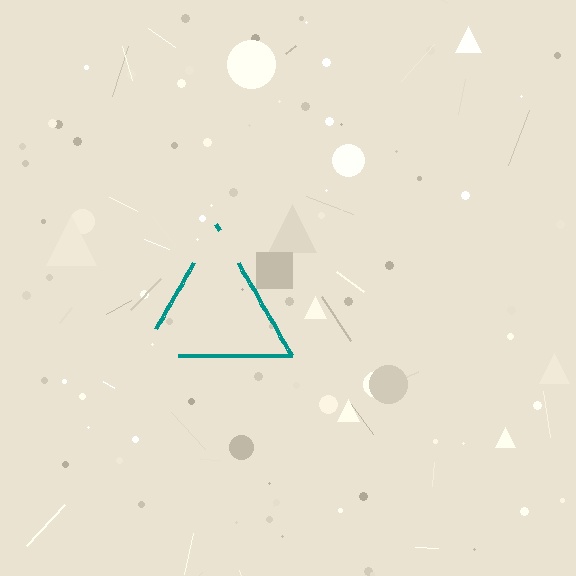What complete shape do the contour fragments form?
The contour fragments form a triangle.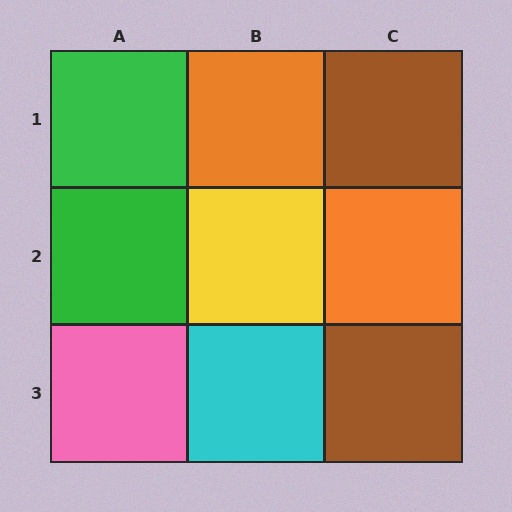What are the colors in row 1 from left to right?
Green, orange, brown.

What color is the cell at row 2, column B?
Yellow.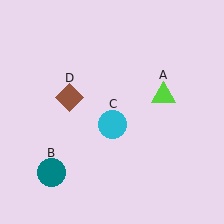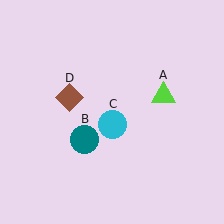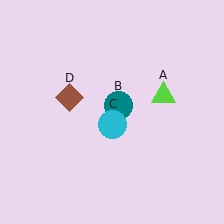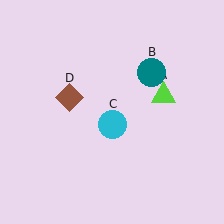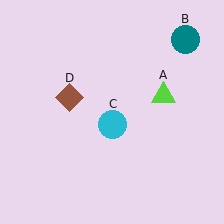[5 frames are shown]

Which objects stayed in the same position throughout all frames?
Lime triangle (object A) and cyan circle (object C) and brown diamond (object D) remained stationary.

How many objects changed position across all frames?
1 object changed position: teal circle (object B).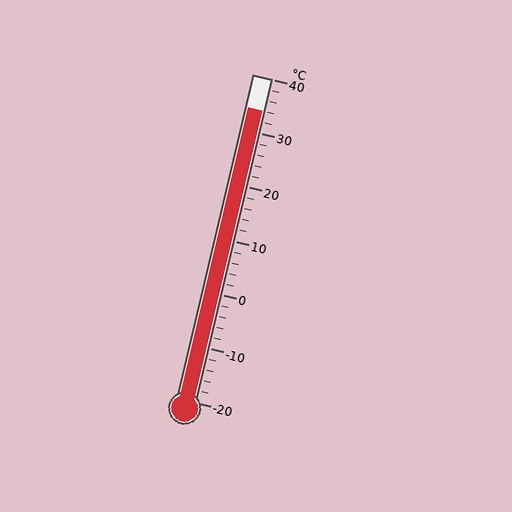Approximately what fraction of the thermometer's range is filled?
The thermometer is filled to approximately 90% of its range.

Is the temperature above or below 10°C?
The temperature is above 10°C.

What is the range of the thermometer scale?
The thermometer scale ranges from -20°C to 40°C.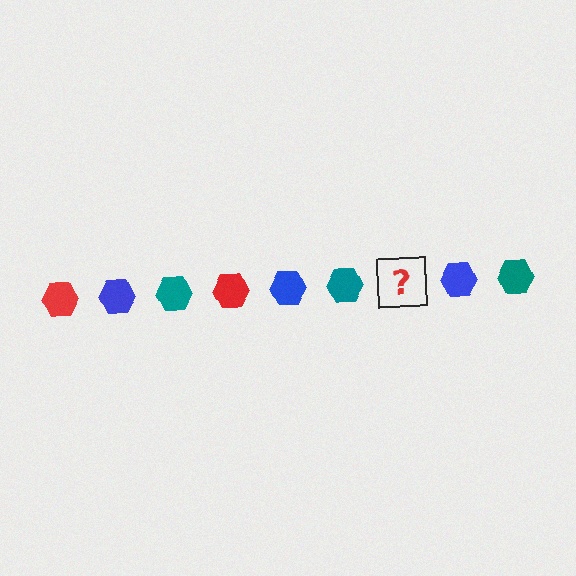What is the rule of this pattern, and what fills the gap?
The rule is that the pattern cycles through red, blue, teal hexagons. The gap should be filled with a red hexagon.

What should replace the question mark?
The question mark should be replaced with a red hexagon.